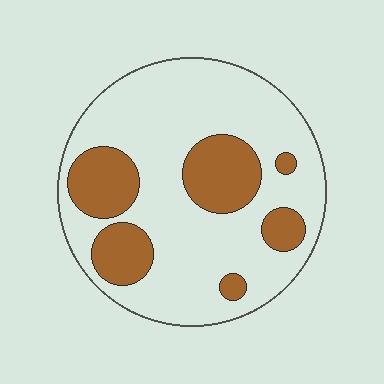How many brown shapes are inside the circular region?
6.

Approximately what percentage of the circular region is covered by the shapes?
Approximately 25%.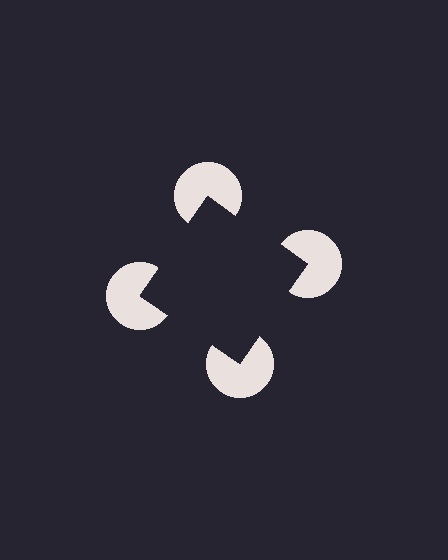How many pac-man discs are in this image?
There are 4 — one at each vertex of the illusory square.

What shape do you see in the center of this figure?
An illusory square — its edges are inferred from the aligned wedge cuts in the pac-man discs, not physically drawn.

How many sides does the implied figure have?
4 sides.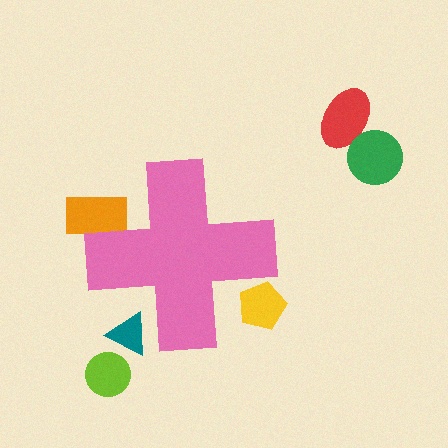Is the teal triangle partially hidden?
Yes, the teal triangle is partially hidden behind the pink cross.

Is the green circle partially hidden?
No, the green circle is fully visible.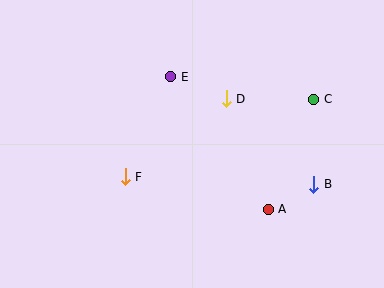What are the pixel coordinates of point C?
Point C is at (314, 99).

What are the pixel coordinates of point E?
Point E is at (171, 77).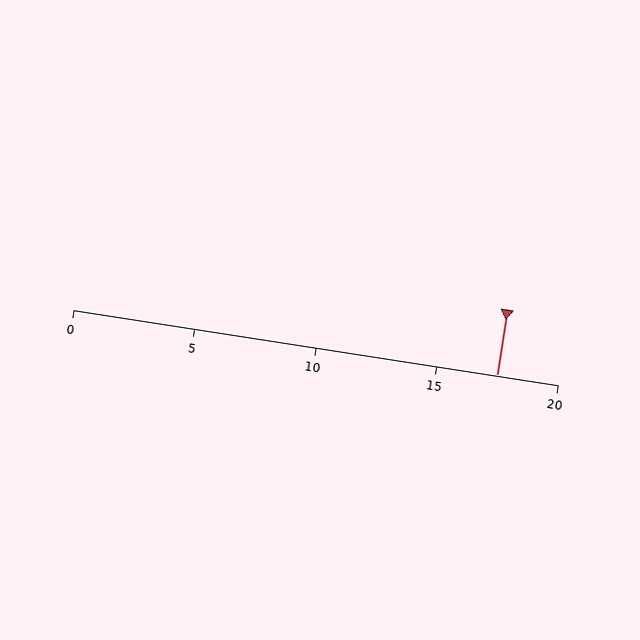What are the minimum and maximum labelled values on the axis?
The axis runs from 0 to 20.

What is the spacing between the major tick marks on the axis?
The major ticks are spaced 5 apart.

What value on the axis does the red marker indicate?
The marker indicates approximately 17.5.